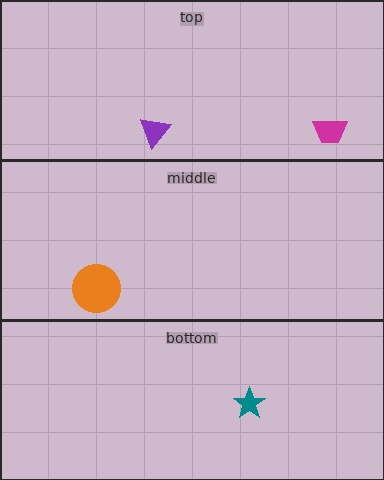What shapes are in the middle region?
The orange circle.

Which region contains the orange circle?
The middle region.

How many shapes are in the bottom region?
1.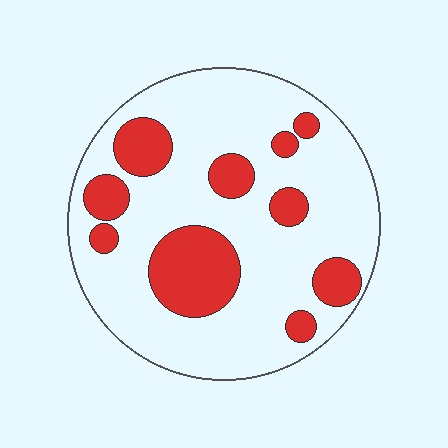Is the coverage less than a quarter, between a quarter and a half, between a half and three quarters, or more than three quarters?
Less than a quarter.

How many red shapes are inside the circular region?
10.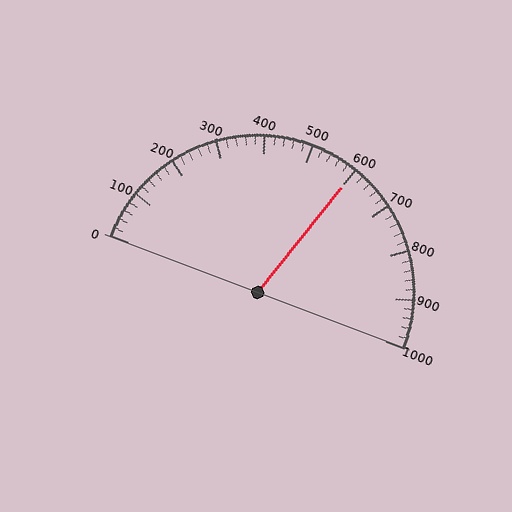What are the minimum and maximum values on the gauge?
The gauge ranges from 0 to 1000.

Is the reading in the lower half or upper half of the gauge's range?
The reading is in the upper half of the range (0 to 1000).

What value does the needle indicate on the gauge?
The needle indicates approximately 600.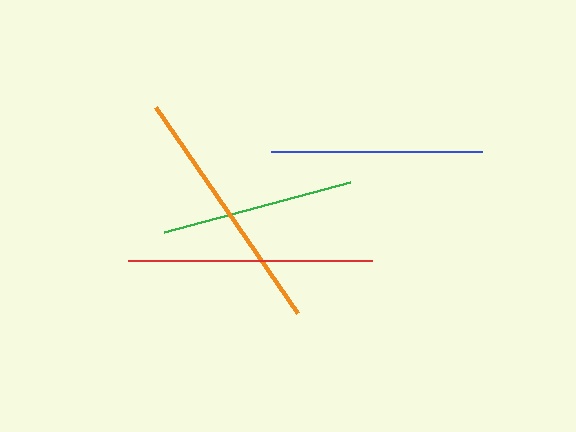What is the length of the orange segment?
The orange segment is approximately 250 pixels long.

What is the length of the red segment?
The red segment is approximately 244 pixels long.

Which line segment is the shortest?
The green line is the shortest at approximately 192 pixels.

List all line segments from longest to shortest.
From longest to shortest: orange, red, blue, green.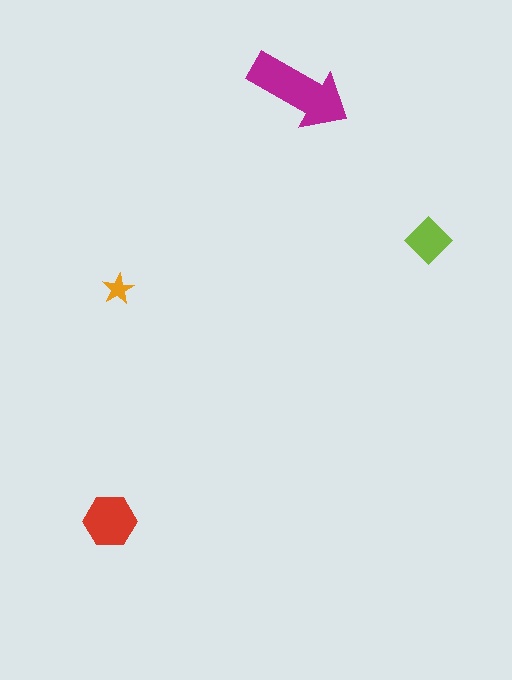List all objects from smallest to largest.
The orange star, the lime diamond, the red hexagon, the magenta arrow.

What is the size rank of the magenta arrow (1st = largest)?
1st.